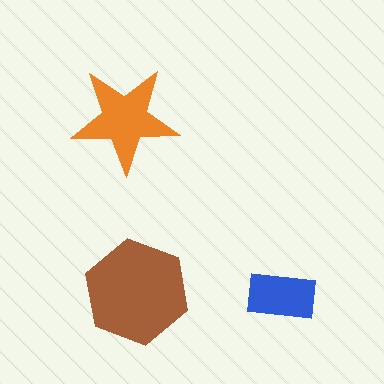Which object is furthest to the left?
The orange star is leftmost.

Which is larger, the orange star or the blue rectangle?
The orange star.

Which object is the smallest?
The blue rectangle.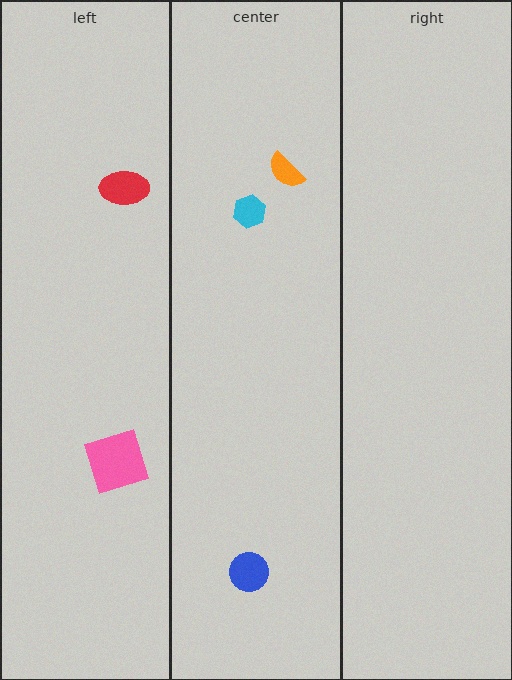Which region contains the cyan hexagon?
The center region.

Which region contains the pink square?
The left region.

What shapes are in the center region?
The orange semicircle, the blue circle, the cyan hexagon.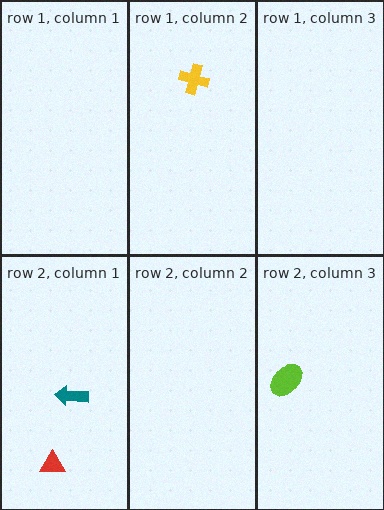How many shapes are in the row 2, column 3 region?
1.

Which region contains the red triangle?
The row 2, column 1 region.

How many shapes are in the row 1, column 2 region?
1.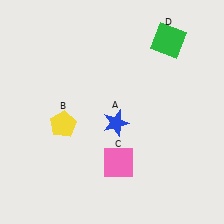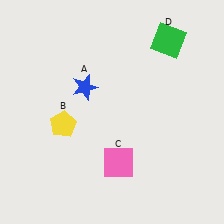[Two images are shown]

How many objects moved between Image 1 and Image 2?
1 object moved between the two images.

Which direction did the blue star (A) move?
The blue star (A) moved up.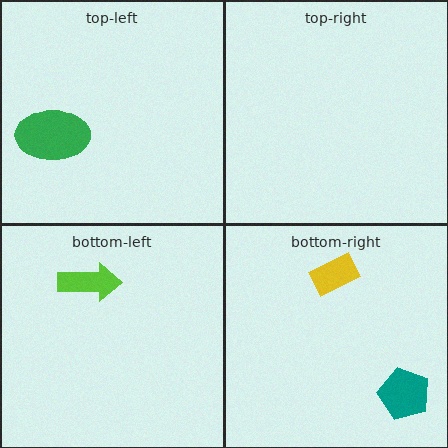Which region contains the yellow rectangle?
The bottom-right region.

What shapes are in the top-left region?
The green ellipse.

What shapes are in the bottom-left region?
The lime arrow.